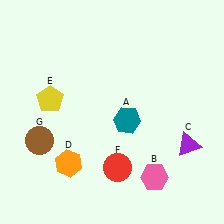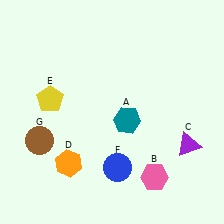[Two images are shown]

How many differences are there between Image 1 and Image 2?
There is 1 difference between the two images.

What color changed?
The circle (F) changed from red in Image 1 to blue in Image 2.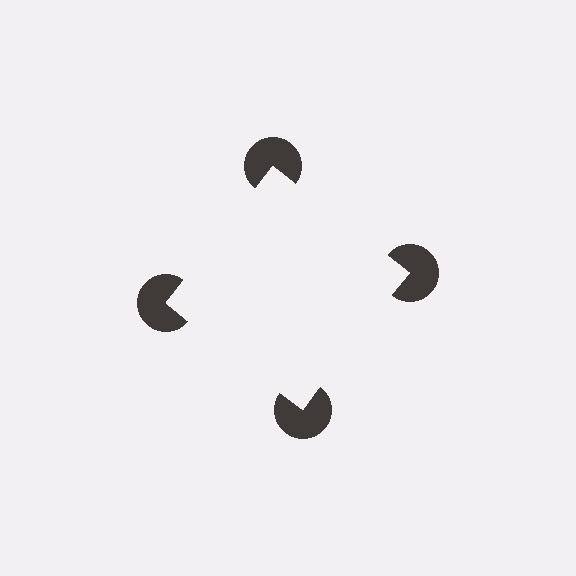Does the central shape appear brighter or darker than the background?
It typically appears slightly brighter than the background, even though no actual brightness change is drawn.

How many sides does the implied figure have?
4 sides.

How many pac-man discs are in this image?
There are 4 — one at each vertex of the illusory square.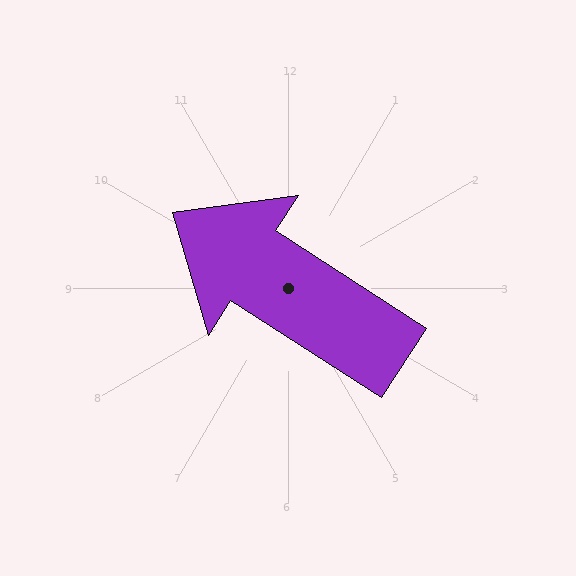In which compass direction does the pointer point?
Northwest.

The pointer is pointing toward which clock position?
Roughly 10 o'clock.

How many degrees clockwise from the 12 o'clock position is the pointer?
Approximately 303 degrees.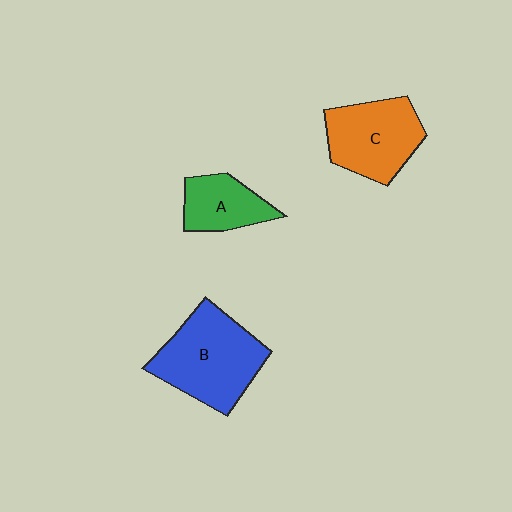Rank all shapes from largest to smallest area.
From largest to smallest: B (blue), C (orange), A (green).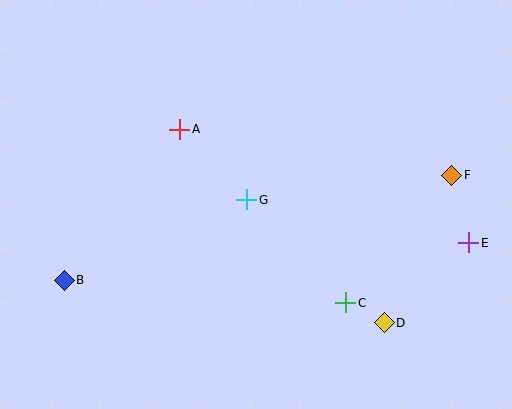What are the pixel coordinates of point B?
Point B is at (64, 280).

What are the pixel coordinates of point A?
Point A is at (180, 129).